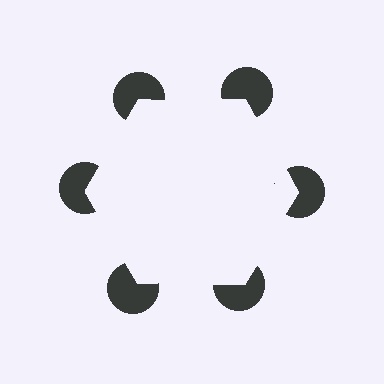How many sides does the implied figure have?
6 sides.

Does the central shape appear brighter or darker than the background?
It typically appears slightly brighter than the background, even though no actual brightness change is drawn.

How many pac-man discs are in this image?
There are 6 — one at each vertex of the illusory hexagon.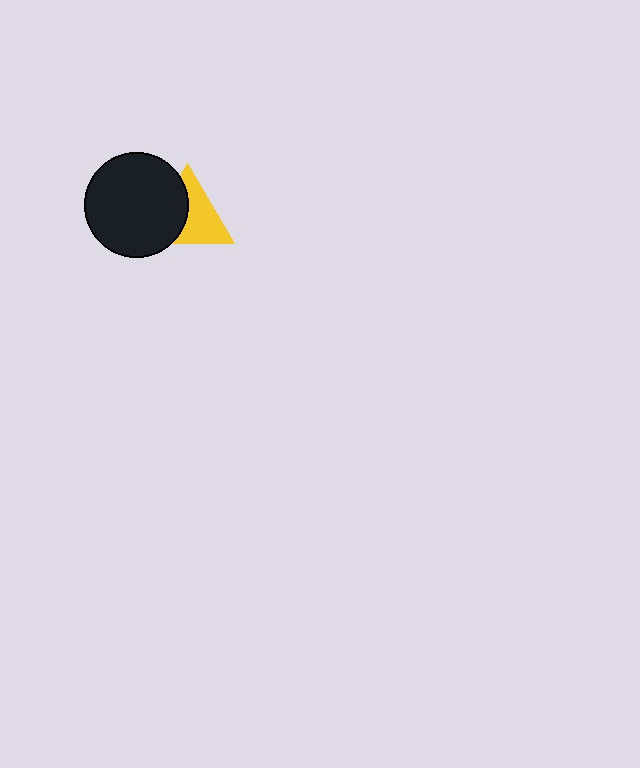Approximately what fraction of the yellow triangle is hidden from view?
Roughly 44% of the yellow triangle is hidden behind the black circle.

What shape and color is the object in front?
The object in front is a black circle.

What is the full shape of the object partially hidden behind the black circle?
The partially hidden object is a yellow triangle.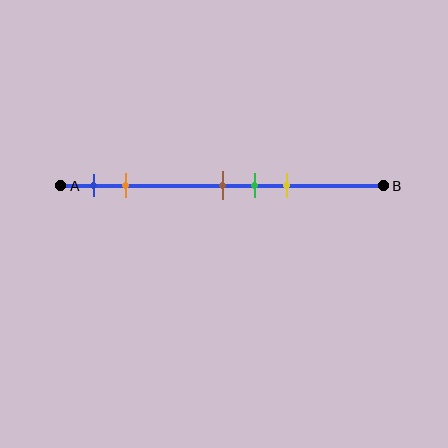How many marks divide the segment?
There are 5 marks dividing the segment.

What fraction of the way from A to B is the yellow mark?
The yellow mark is approximately 70% (0.7) of the way from A to B.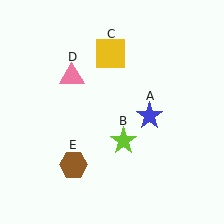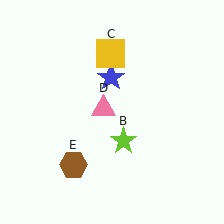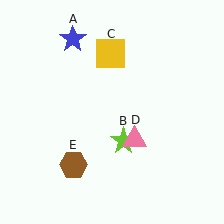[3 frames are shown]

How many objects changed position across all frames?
2 objects changed position: blue star (object A), pink triangle (object D).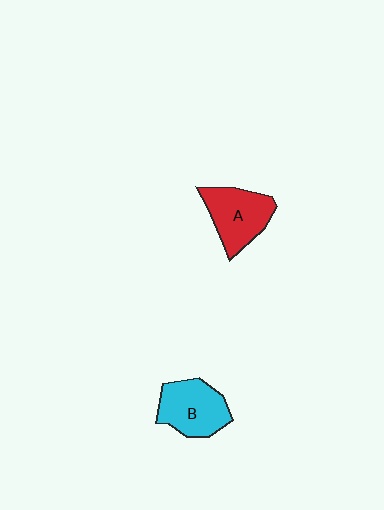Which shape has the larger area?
Shape B (cyan).